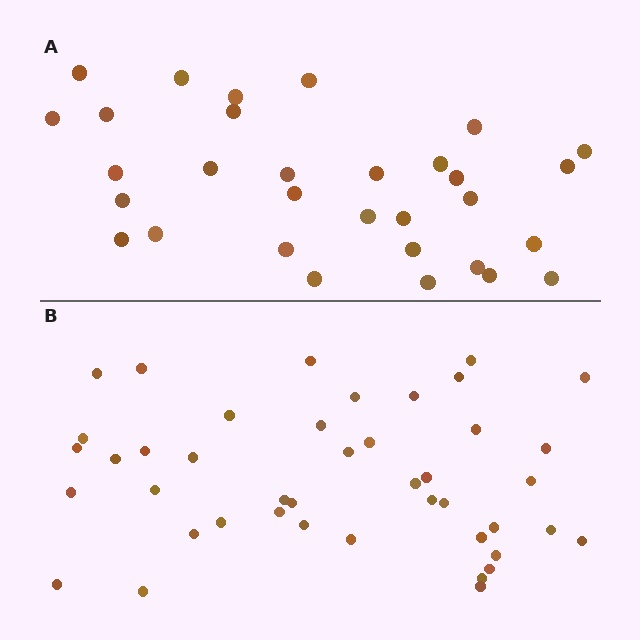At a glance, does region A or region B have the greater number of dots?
Region B (the bottom region) has more dots.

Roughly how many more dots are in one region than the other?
Region B has roughly 12 or so more dots than region A.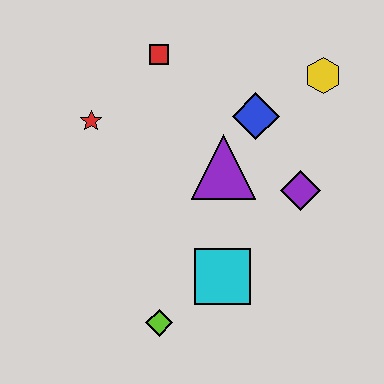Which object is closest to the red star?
The red square is closest to the red star.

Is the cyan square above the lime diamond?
Yes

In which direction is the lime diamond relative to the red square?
The lime diamond is below the red square.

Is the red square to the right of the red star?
Yes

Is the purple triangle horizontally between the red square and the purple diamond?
Yes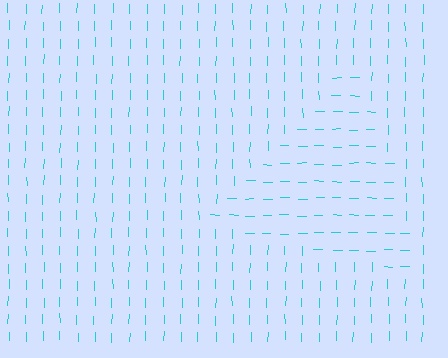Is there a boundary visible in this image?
Yes, there is a texture boundary formed by a change in line orientation.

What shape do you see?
I see a triangle.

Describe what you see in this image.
The image is filled with small cyan line segments. A triangle region in the image has lines oriented differently from the surrounding lines, creating a visible texture boundary.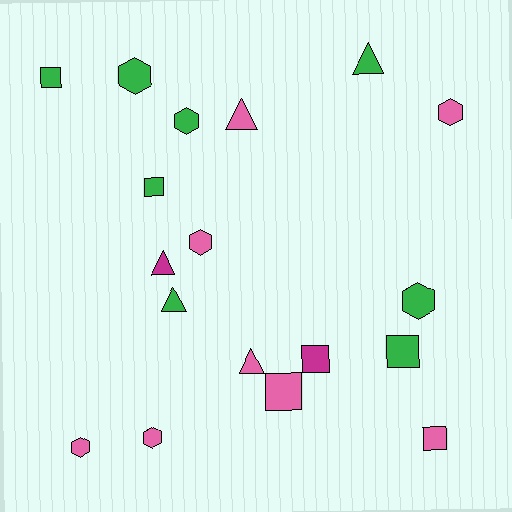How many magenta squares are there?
There is 1 magenta square.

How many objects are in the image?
There are 18 objects.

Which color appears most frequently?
Green, with 8 objects.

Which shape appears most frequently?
Hexagon, with 7 objects.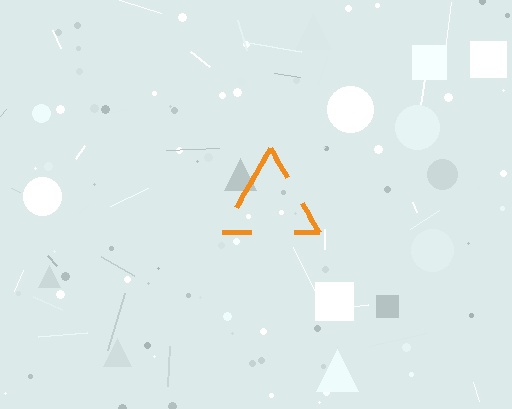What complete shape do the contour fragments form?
The contour fragments form a triangle.